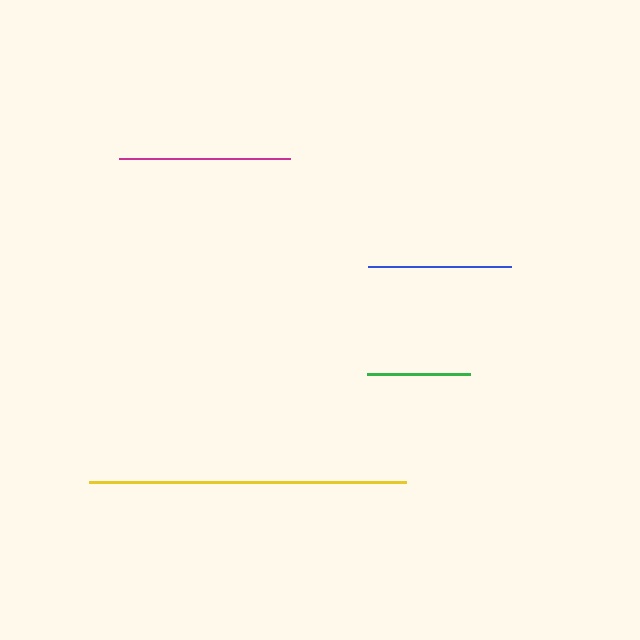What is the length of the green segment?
The green segment is approximately 104 pixels long.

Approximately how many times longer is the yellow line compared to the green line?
The yellow line is approximately 3.0 times the length of the green line.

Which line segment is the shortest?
The green line is the shortest at approximately 104 pixels.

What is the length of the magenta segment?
The magenta segment is approximately 171 pixels long.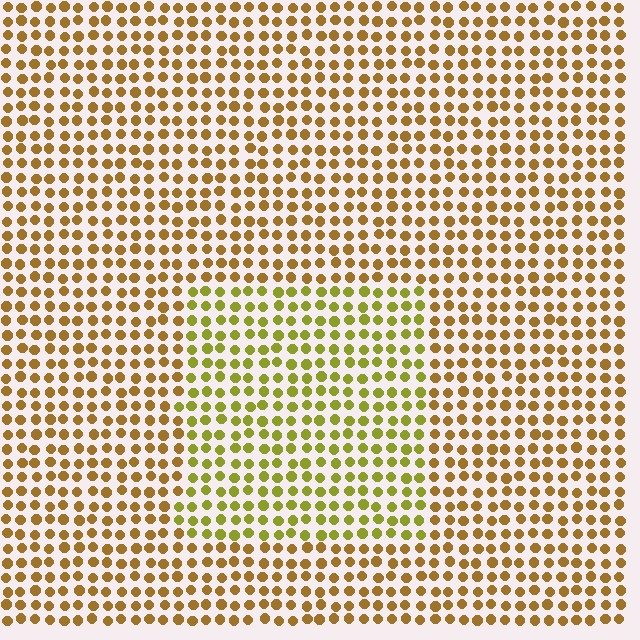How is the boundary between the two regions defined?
The boundary is defined purely by a slight shift in hue (about 32 degrees). Spacing, size, and orientation are identical on both sides.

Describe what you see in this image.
The image is filled with small brown elements in a uniform arrangement. A rectangle-shaped region is visible where the elements are tinted to a slightly different hue, forming a subtle color boundary.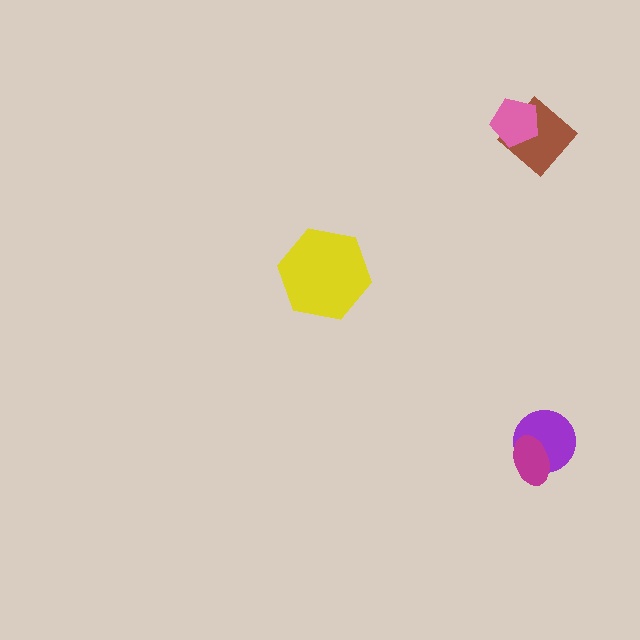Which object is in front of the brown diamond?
The pink pentagon is in front of the brown diamond.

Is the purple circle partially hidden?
Yes, it is partially covered by another shape.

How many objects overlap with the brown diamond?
1 object overlaps with the brown diamond.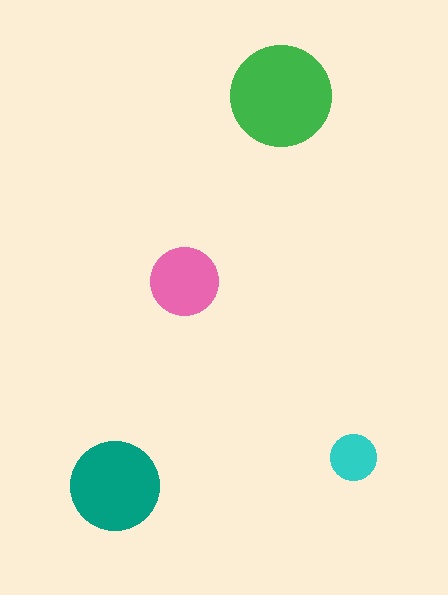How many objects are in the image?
There are 4 objects in the image.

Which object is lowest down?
The teal circle is bottommost.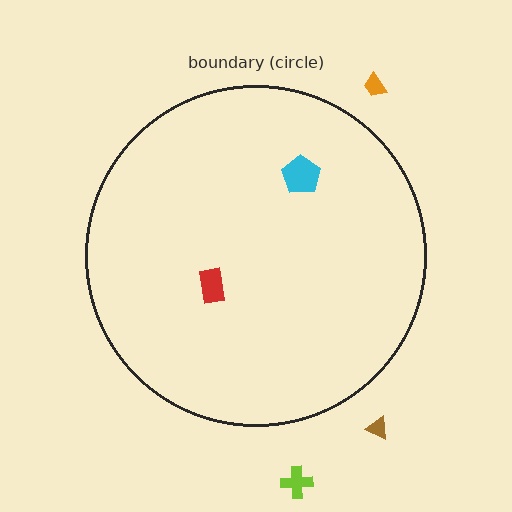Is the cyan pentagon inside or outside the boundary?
Inside.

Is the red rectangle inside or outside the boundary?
Inside.